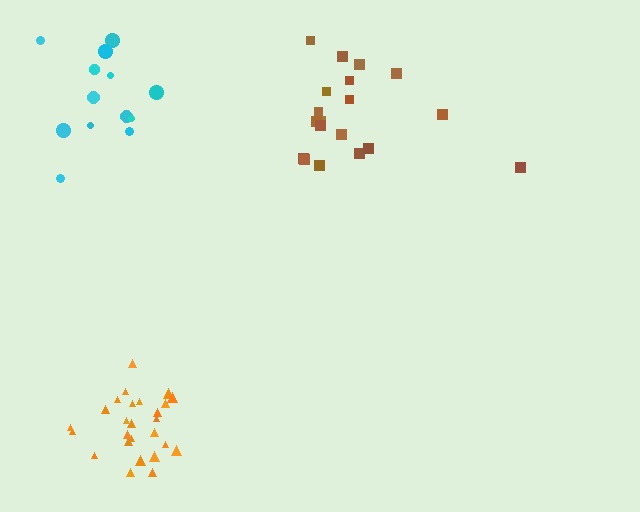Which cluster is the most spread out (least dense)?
Brown.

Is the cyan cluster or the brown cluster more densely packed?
Cyan.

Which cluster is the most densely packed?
Orange.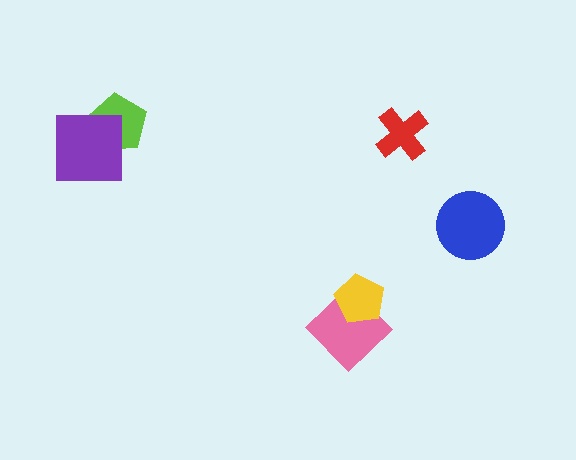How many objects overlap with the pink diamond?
1 object overlaps with the pink diamond.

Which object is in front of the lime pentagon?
The purple square is in front of the lime pentagon.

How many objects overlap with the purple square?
1 object overlaps with the purple square.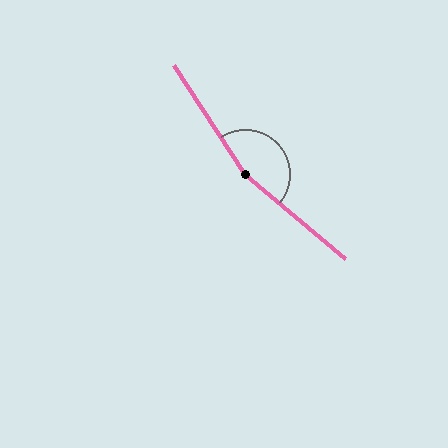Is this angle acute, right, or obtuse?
It is obtuse.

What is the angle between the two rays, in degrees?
Approximately 163 degrees.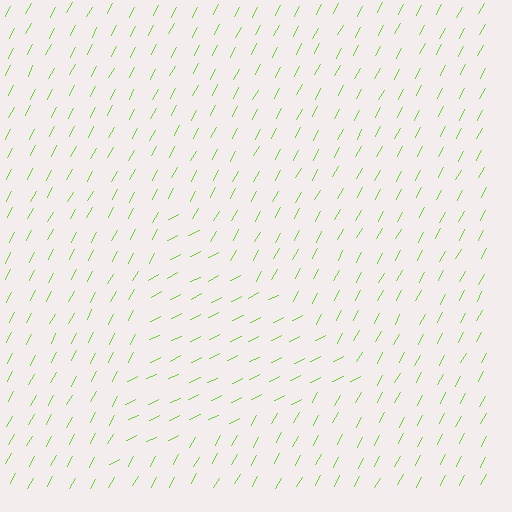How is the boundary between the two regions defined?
The boundary is defined purely by a change in line orientation (approximately 36 degrees difference). All lines are the same color and thickness.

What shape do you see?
I see a triangle.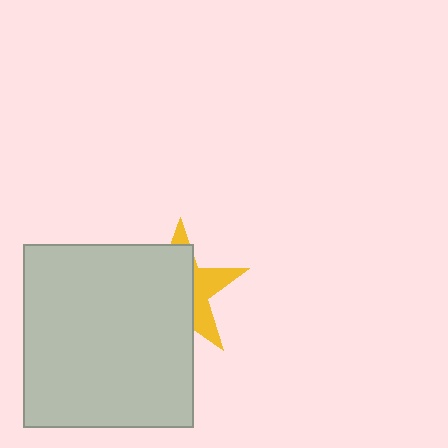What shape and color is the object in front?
The object in front is a light gray rectangle.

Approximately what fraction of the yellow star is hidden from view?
Roughly 65% of the yellow star is hidden behind the light gray rectangle.